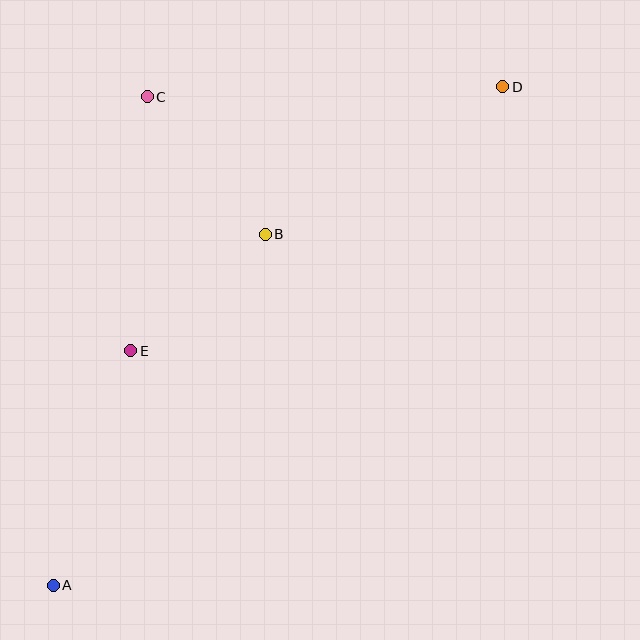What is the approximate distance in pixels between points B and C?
The distance between B and C is approximately 182 pixels.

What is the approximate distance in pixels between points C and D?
The distance between C and D is approximately 356 pixels.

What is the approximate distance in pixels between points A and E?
The distance between A and E is approximately 247 pixels.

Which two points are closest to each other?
Points B and E are closest to each other.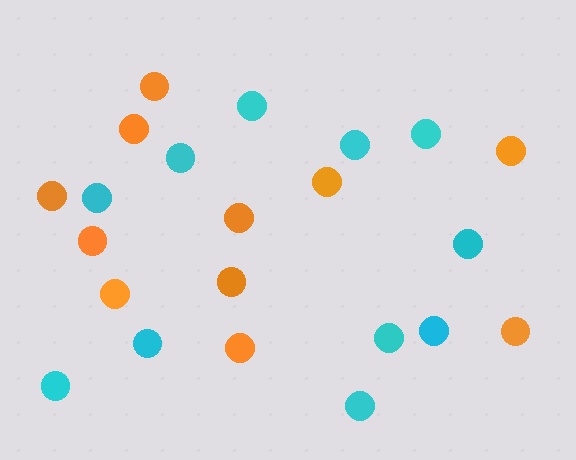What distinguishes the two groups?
There are 2 groups: one group of cyan circles (11) and one group of orange circles (11).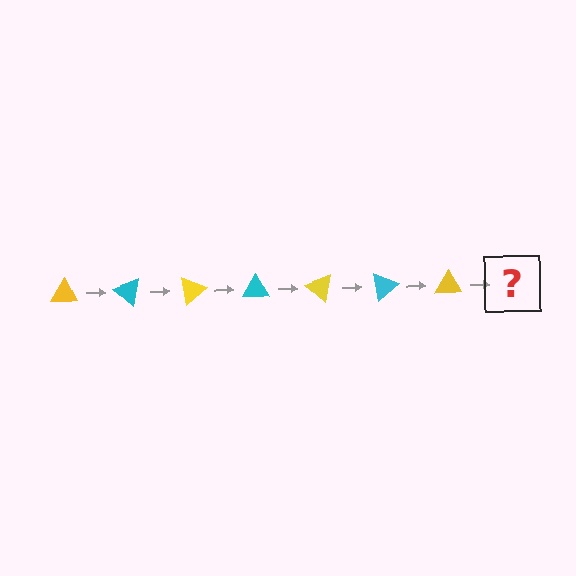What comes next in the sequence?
The next element should be a cyan triangle, rotated 280 degrees from the start.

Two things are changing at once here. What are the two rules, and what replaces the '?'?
The two rules are that it rotates 40 degrees each step and the color cycles through yellow and cyan. The '?' should be a cyan triangle, rotated 280 degrees from the start.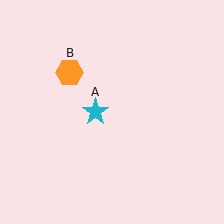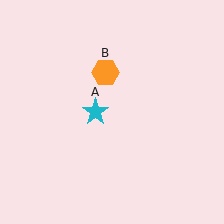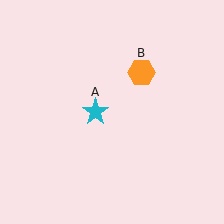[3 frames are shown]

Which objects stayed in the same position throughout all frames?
Cyan star (object A) remained stationary.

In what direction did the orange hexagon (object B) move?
The orange hexagon (object B) moved right.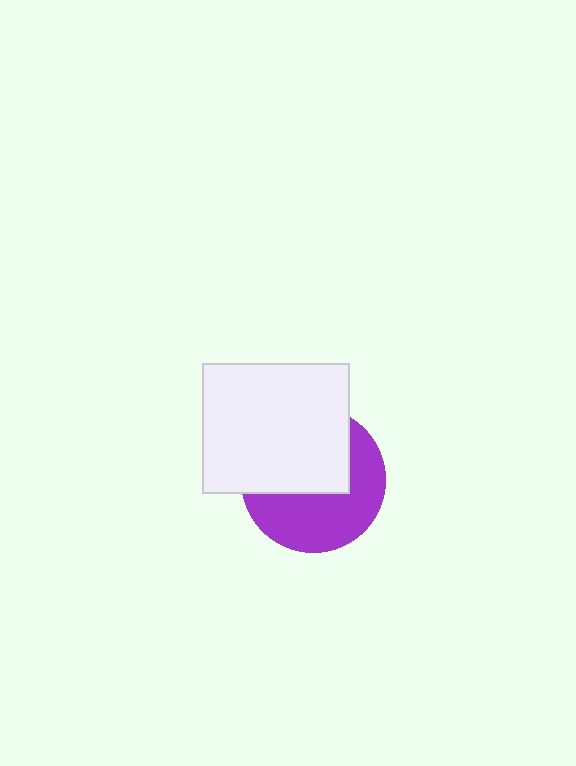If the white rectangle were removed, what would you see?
You would see the complete purple circle.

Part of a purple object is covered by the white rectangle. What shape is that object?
It is a circle.